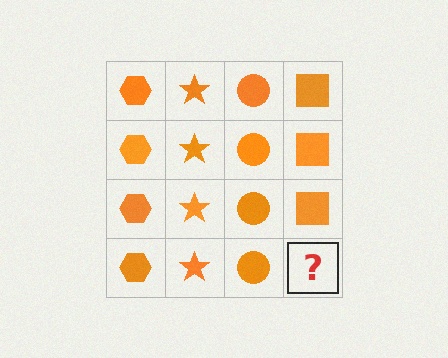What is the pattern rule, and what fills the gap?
The rule is that each column has a consistent shape. The gap should be filled with an orange square.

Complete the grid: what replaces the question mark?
The question mark should be replaced with an orange square.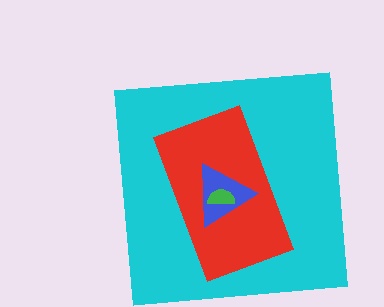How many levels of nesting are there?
4.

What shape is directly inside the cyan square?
The red rectangle.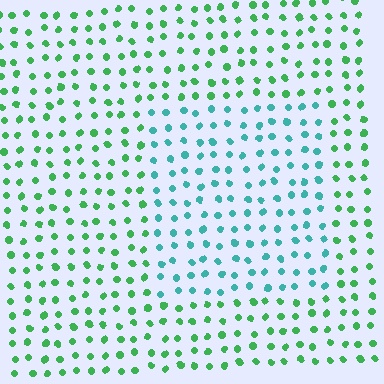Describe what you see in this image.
The image is filled with small green elements in a uniform arrangement. A rectangle-shaped region is visible where the elements are tinted to a slightly different hue, forming a subtle color boundary.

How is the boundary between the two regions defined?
The boundary is defined purely by a slight shift in hue (about 43 degrees). Spacing, size, and orientation are identical on both sides.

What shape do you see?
I see a rectangle.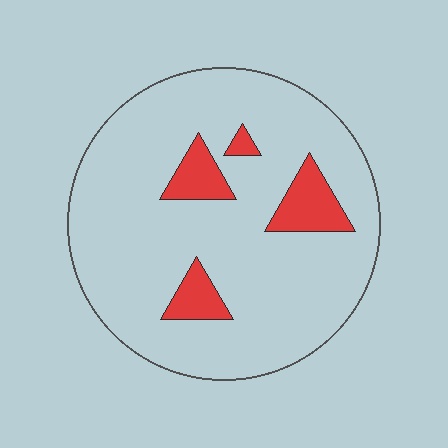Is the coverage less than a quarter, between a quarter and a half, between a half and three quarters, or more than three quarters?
Less than a quarter.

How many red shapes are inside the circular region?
4.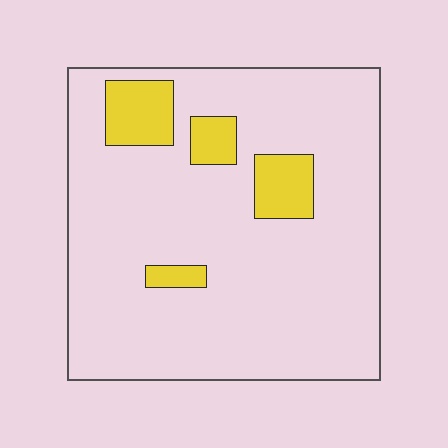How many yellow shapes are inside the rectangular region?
4.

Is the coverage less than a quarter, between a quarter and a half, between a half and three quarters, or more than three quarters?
Less than a quarter.